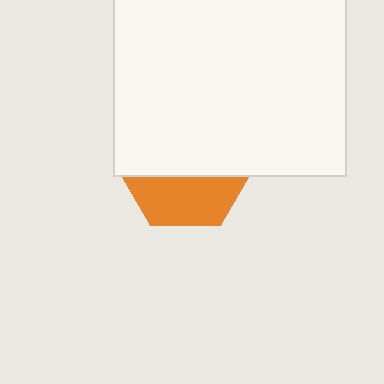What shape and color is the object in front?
The object in front is a white rectangle.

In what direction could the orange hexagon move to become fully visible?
The orange hexagon could move down. That would shift it out from behind the white rectangle entirely.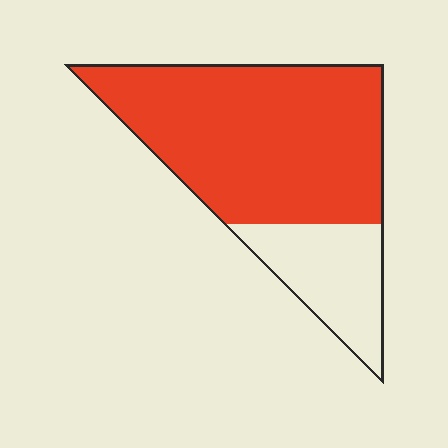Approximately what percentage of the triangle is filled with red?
Approximately 75%.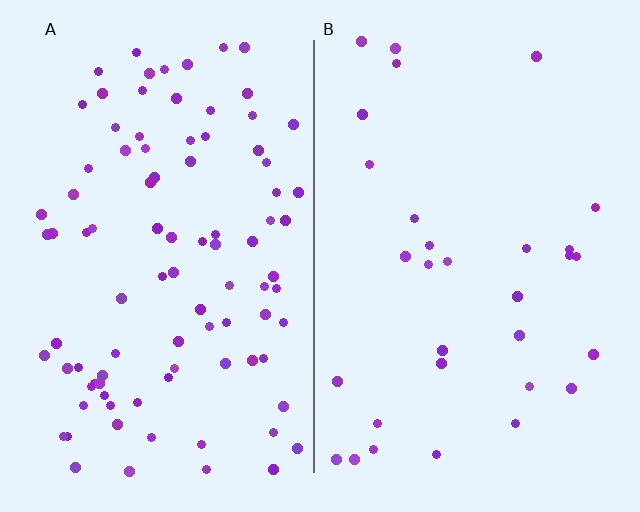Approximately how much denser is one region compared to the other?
Approximately 3.0× — region A over region B.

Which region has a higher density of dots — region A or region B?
A (the left).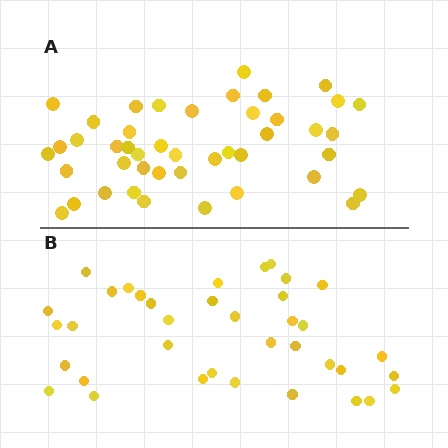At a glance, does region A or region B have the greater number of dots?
Region A (the top region) has more dots.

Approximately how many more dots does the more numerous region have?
Region A has roughly 8 or so more dots than region B.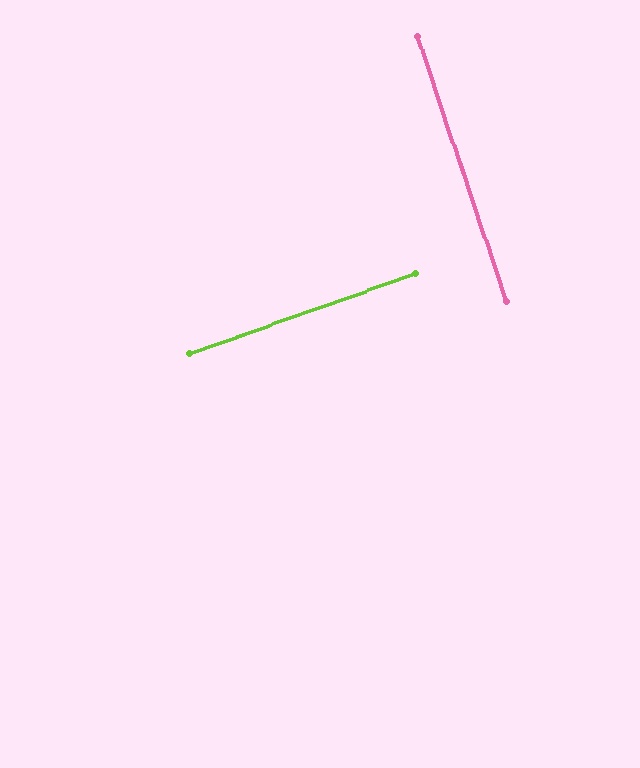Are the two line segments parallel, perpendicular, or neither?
Perpendicular — they meet at approximately 89°.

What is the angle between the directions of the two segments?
Approximately 89 degrees.